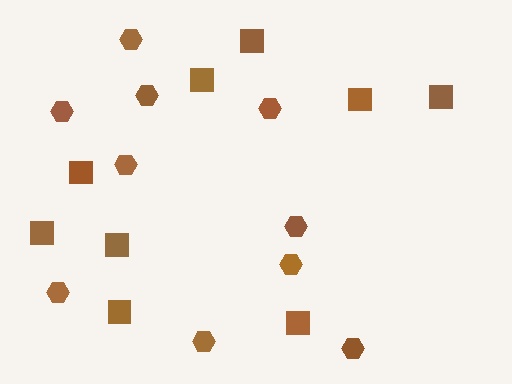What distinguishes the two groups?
There are 2 groups: one group of squares (9) and one group of hexagons (10).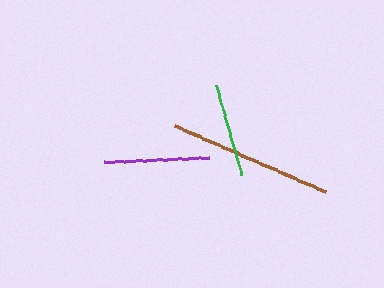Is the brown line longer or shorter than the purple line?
The brown line is longer than the purple line.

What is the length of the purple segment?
The purple segment is approximately 106 pixels long.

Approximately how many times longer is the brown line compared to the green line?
The brown line is approximately 1.8 times the length of the green line.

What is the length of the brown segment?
The brown segment is approximately 165 pixels long.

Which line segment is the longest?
The brown line is the longest at approximately 165 pixels.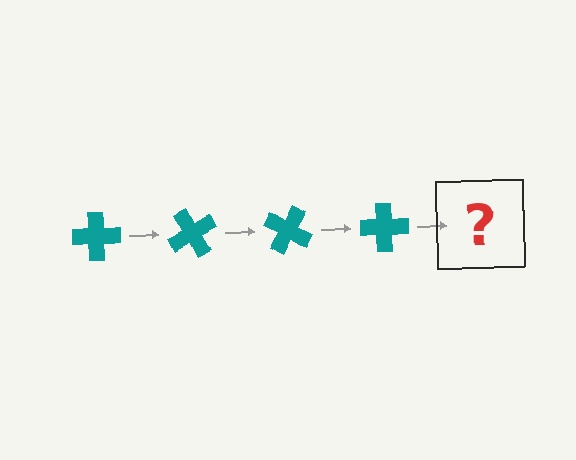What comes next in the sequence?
The next element should be a teal cross rotated 240 degrees.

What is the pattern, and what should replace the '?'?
The pattern is that the cross rotates 60 degrees each step. The '?' should be a teal cross rotated 240 degrees.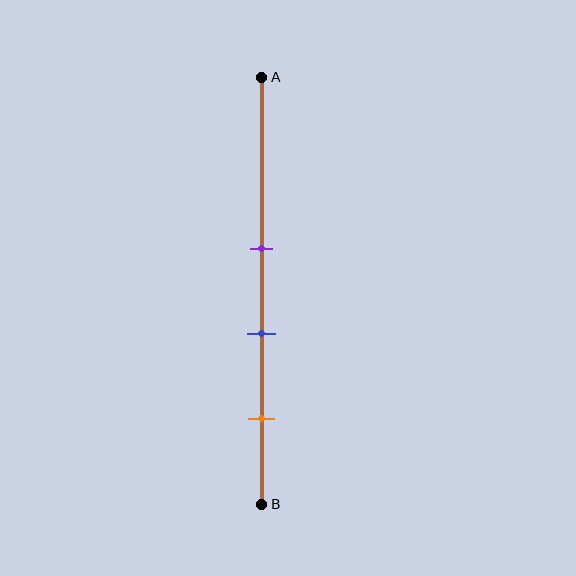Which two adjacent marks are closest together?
The purple and blue marks are the closest adjacent pair.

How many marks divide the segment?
There are 3 marks dividing the segment.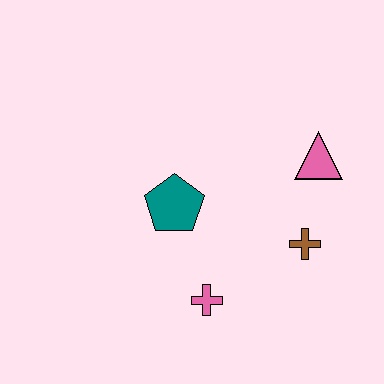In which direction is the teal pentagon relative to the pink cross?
The teal pentagon is above the pink cross.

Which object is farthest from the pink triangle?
The pink cross is farthest from the pink triangle.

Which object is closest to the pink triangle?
The brown cross is closest to the pink triangle.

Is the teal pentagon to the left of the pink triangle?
Yes